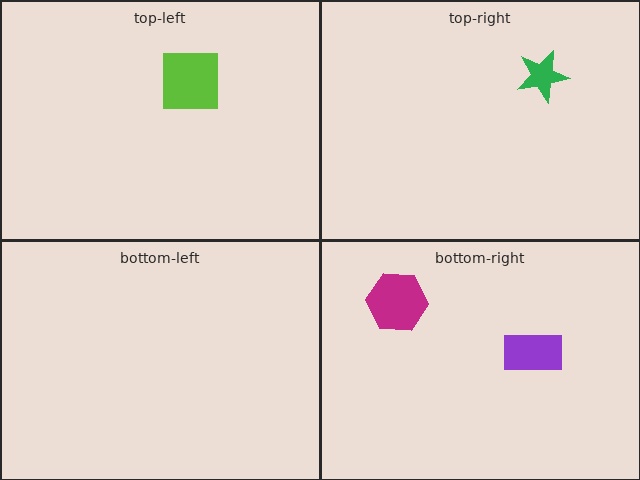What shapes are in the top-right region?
The green star.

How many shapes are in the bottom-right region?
2.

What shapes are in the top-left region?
The lime square.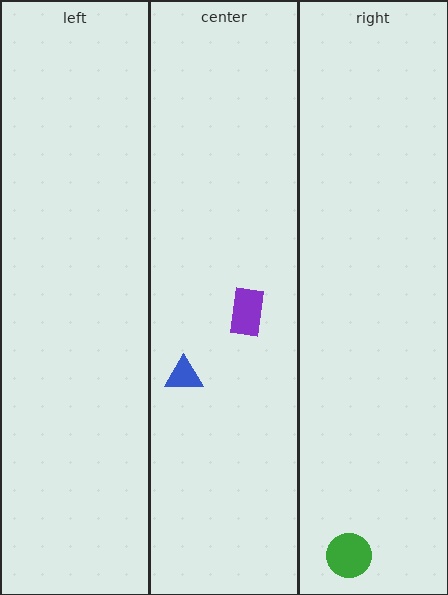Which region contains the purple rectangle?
The center region.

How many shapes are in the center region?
2.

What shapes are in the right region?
The green circle.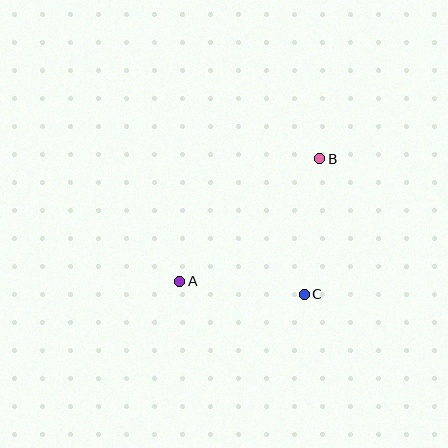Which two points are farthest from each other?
Points A and B are farthest from each other.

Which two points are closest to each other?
Points A and C are closest to each other.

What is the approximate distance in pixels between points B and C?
The distance between B and C is approximately 136 pixels.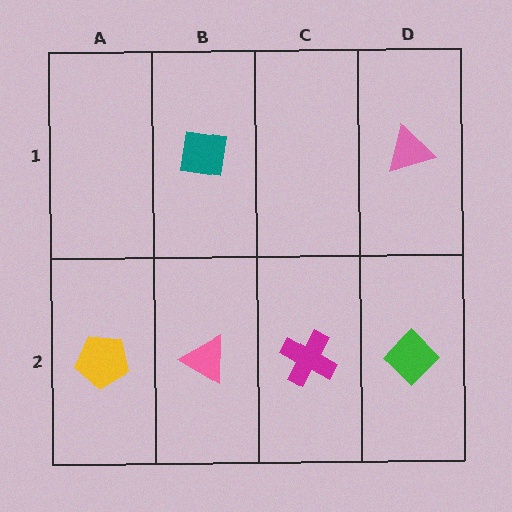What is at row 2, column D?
A green diamond.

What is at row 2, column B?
A pink triangle.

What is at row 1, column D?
A pink triangle.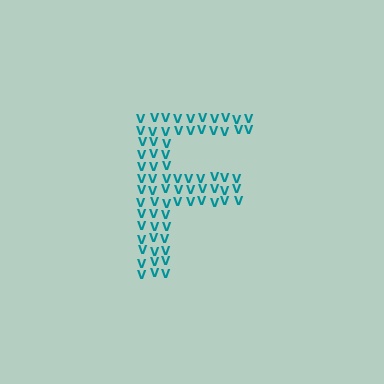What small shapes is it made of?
It is made of small letter V's.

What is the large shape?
The large shape is the letter F.